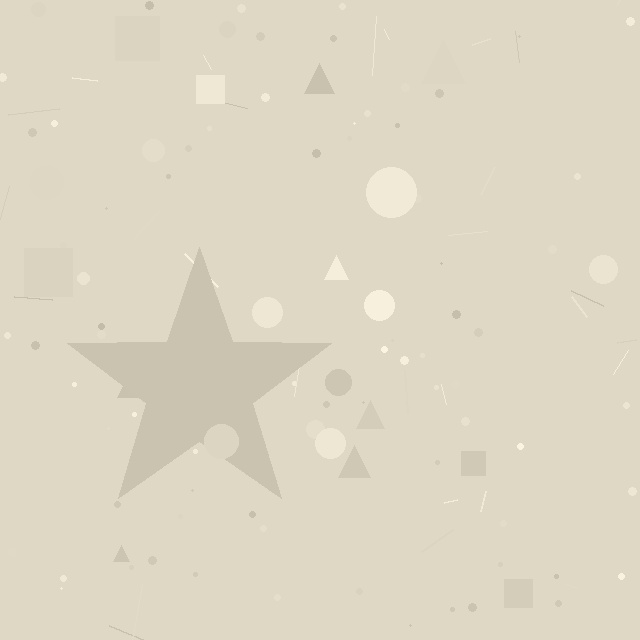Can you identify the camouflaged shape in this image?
The camouflaged shape is a star.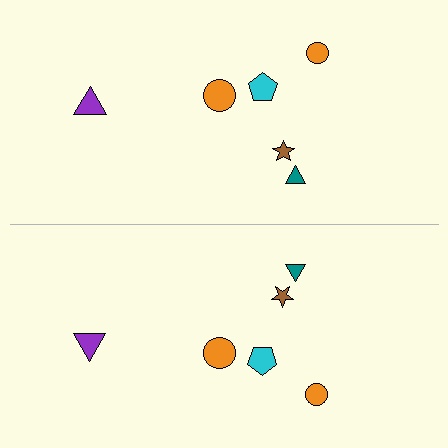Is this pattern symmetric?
Yes, this pattern has bilateral (reflection) symmetry.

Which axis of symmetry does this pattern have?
The pattern has a horizontal axis of symmetry running through the center of the image.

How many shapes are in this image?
There are 12 shapes in this image.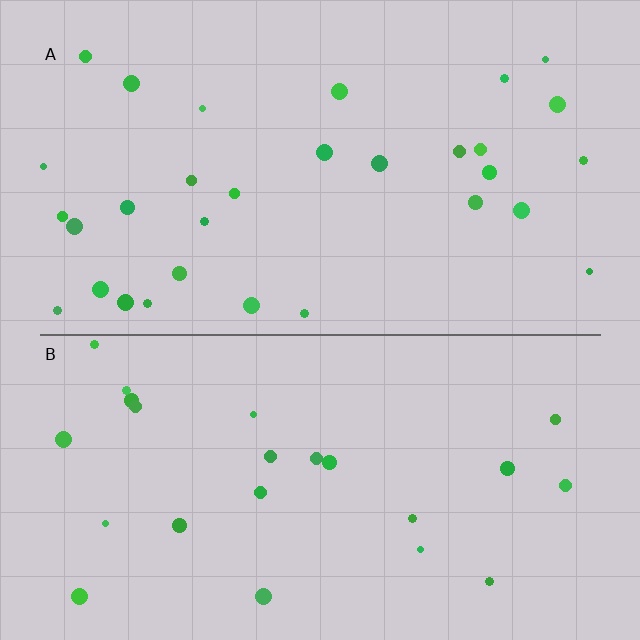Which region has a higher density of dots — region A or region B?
A (the top).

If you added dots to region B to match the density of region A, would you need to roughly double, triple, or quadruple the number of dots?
Approximately double.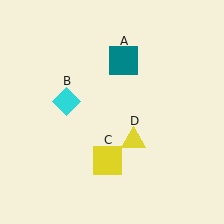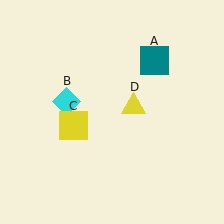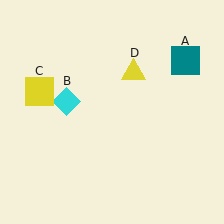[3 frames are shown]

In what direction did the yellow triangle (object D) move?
The yellow triangle (object D) moved up.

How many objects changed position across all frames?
3 objects changed position: teal square (object A), yellow square (object C), yellow triangle (object D).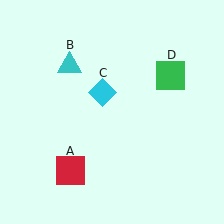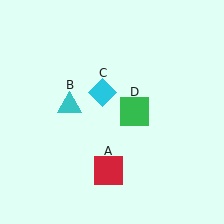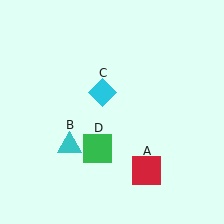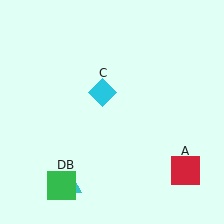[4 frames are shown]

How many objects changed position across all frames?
3 objects changed position: red square (object A), cyan triangle (object B), green square (object D).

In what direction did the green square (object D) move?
The green square (object D) moved down and to the left.